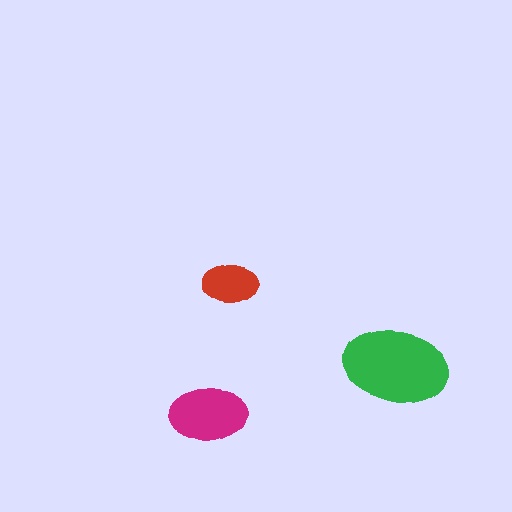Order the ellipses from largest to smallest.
the green one, the magenta one, the red one.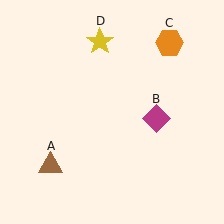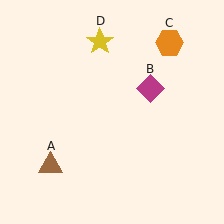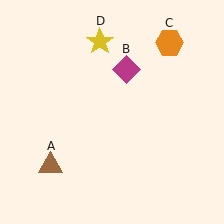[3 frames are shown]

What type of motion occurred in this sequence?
The magenta diamond (object B) rotated counterclockwise around the center of the scene.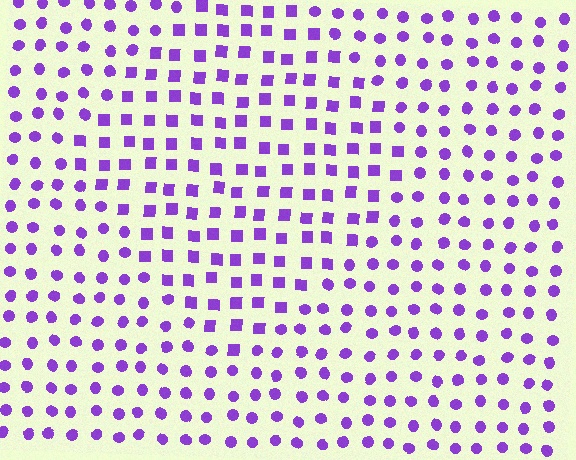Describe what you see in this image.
The image is filled with small purple elements arranged in a uniform grid. A diamond-shaped region contains squares, while the surrounding area contains circles. The boundary is defined purely by the change in element shape.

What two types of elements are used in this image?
The image uses squares inside the diamond region and circles outside it.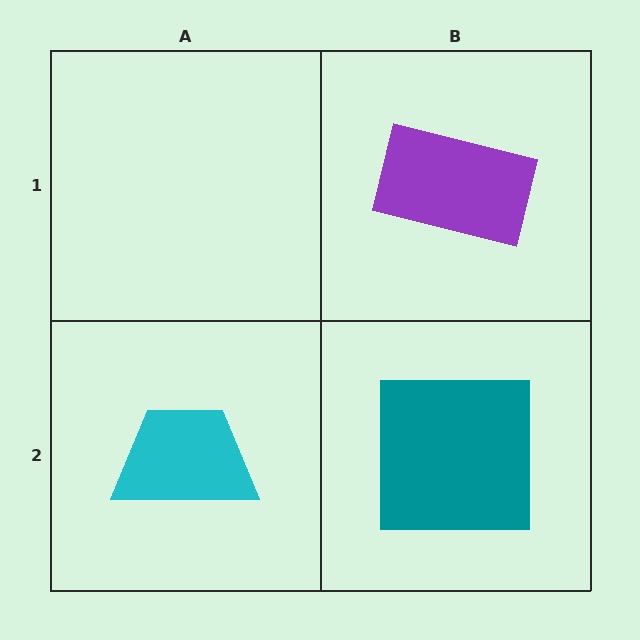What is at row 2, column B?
A teal square.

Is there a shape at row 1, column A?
No, that cell is empty.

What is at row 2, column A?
A cyan trapezoid.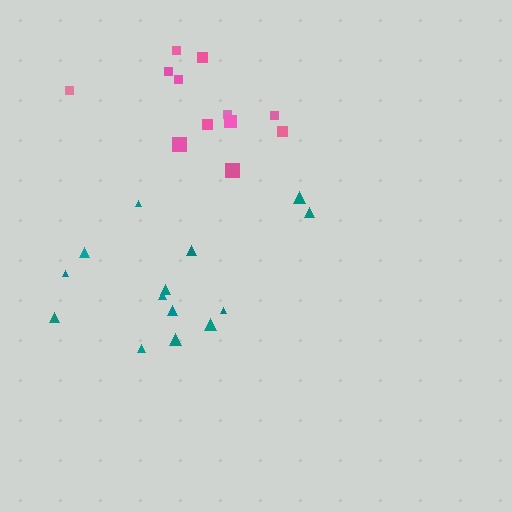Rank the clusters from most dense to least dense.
pink, teal.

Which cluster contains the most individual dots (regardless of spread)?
Teal (14).